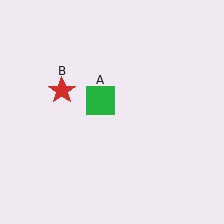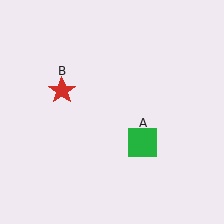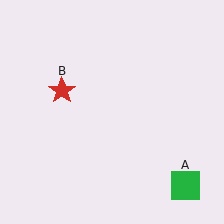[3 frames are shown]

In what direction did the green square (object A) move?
The green square (object A) moved down and to the right.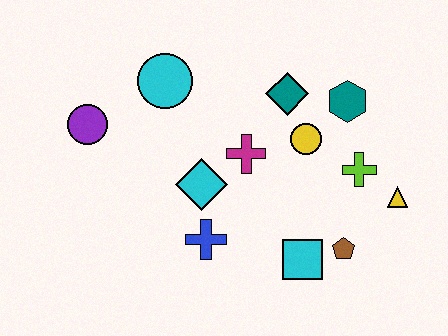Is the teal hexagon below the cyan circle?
Yes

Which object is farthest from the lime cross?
The purple circle is farthest from the lime cross.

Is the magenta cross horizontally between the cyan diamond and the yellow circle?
Yes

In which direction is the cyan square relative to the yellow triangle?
The cyan square is to the left of the yellow triangle.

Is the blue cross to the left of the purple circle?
No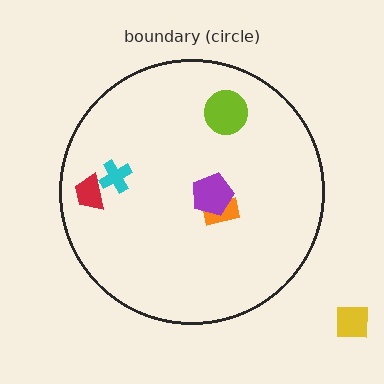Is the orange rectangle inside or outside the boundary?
Inside.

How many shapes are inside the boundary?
5 inside, 1 outside.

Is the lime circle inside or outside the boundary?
Inside.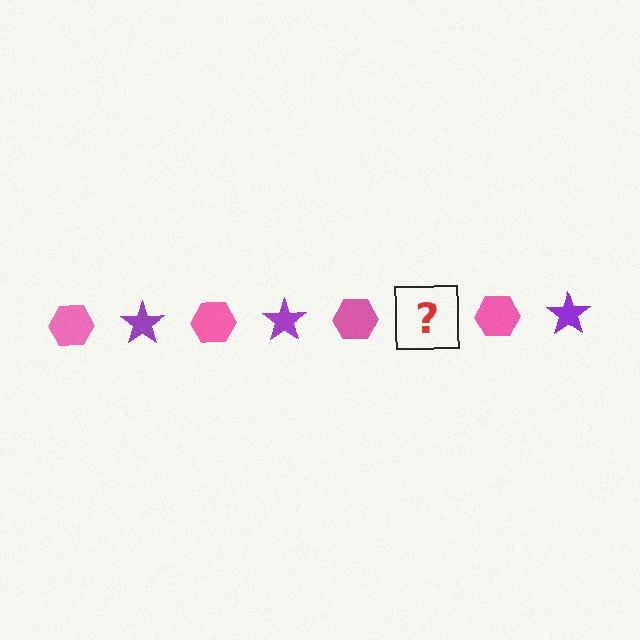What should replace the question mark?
The question mark should be replaced with a purple star.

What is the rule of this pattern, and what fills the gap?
The rule is that the pattern alternates between pink hexagon and purple star. The gap should be filled with a purple star.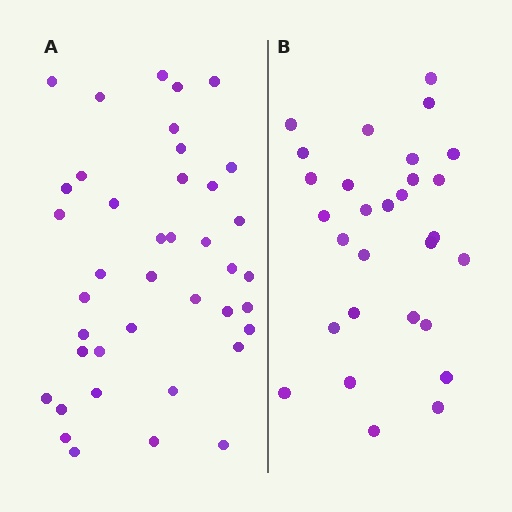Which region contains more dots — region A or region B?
Region A (the left region) has more dots.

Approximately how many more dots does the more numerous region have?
Region A has roughly 12 or so more dots than region B.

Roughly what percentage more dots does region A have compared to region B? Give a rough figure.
About 40% more.